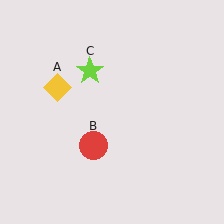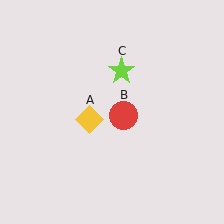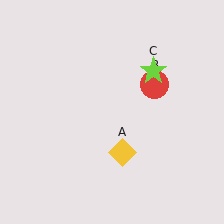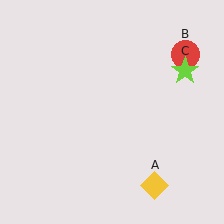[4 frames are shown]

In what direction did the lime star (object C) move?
The lime star (object C) moved right.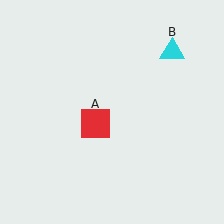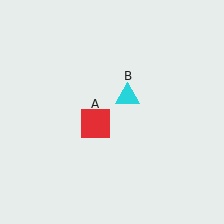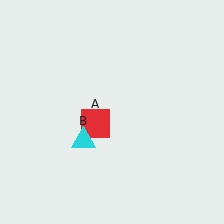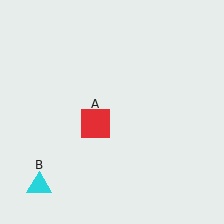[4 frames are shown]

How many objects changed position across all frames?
1 object changed position: cyan triangle (object B).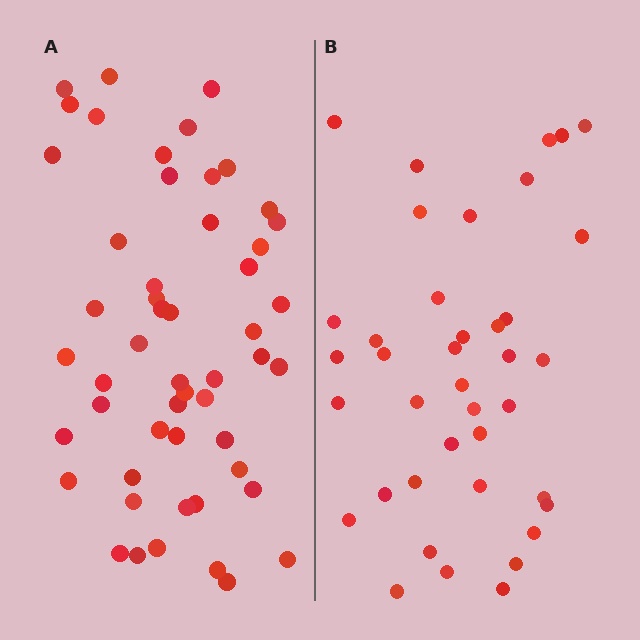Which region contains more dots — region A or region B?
Region A (the left region) has more dots.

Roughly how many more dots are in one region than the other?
Region A has approximately 15 more dots than region B.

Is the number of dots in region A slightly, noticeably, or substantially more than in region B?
Region A has noticeably more, but not dramatically so. The ratio is roughly 1.3 to 1.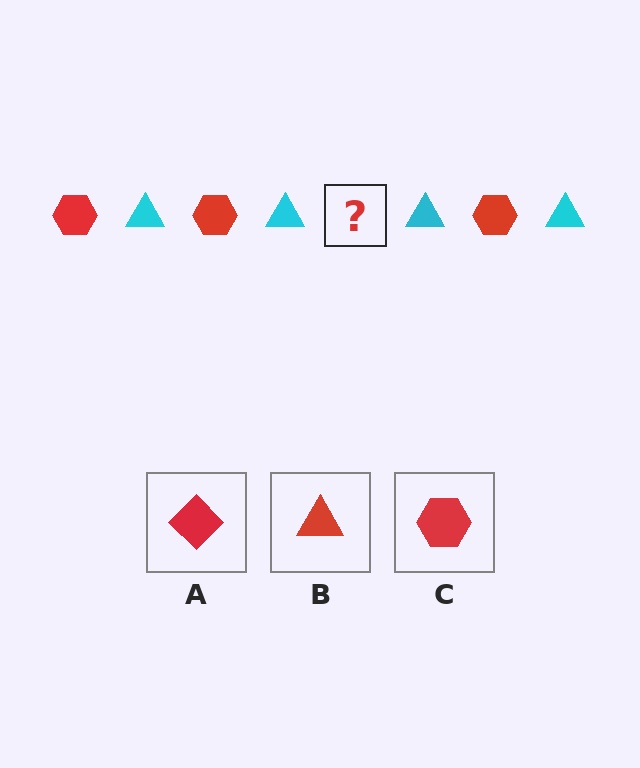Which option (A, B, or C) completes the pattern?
C.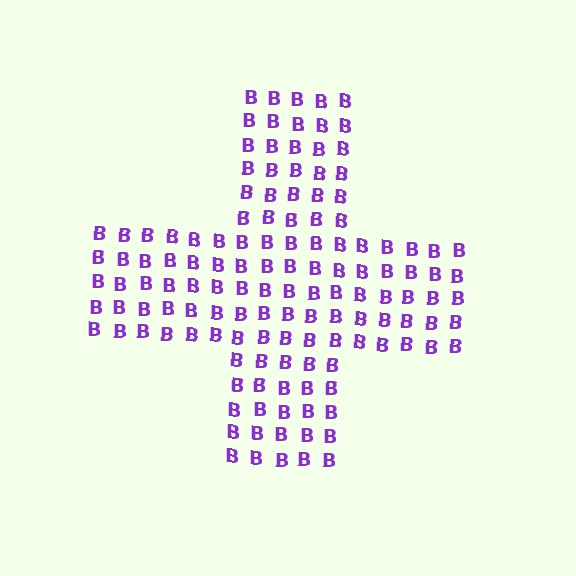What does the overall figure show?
The overall figure shows a cross.